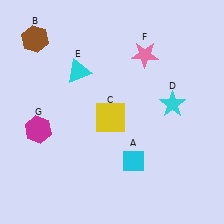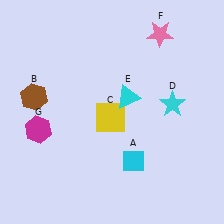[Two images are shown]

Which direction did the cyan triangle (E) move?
The cyan triangle (E) moved right.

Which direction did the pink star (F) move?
The pink star (F) moved up.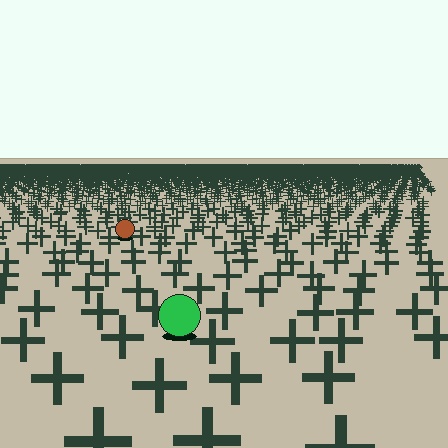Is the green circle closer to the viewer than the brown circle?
Yes. The green circle is closer — you can tell from the texture gradient: the ground texture is coarser near it.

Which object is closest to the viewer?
The green circle is closest. The texture marks near it are larger and more spread out.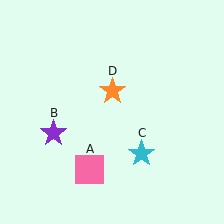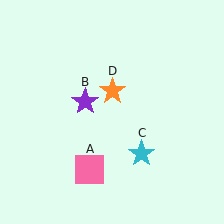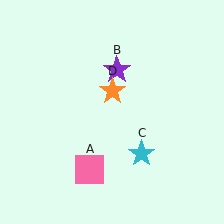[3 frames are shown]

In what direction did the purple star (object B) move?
The purple star (object B) moved up and to the right.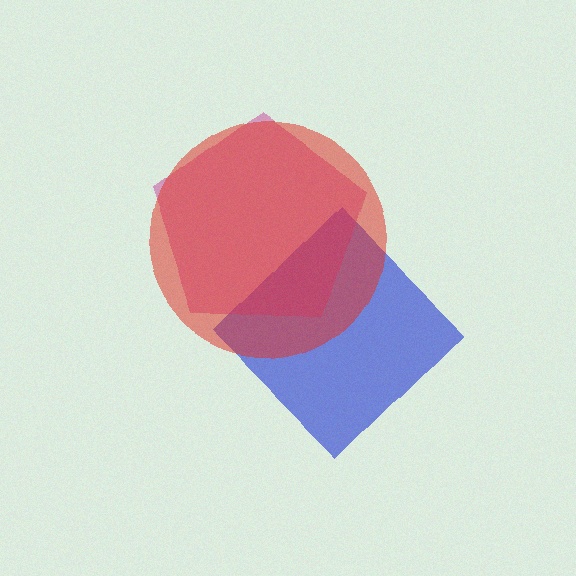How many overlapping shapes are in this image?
There are 3 overlapping shapes in the image.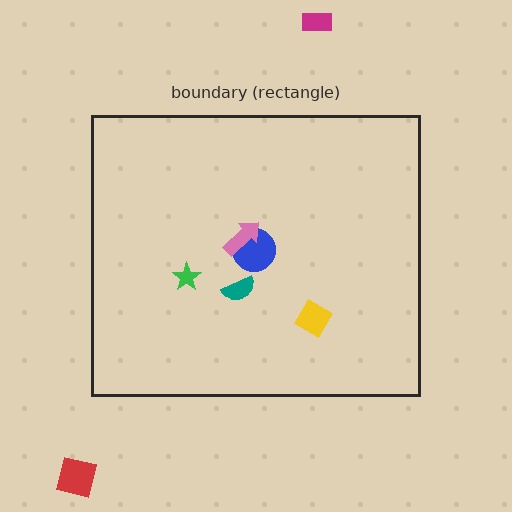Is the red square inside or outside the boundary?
Outside.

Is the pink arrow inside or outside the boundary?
Inside.